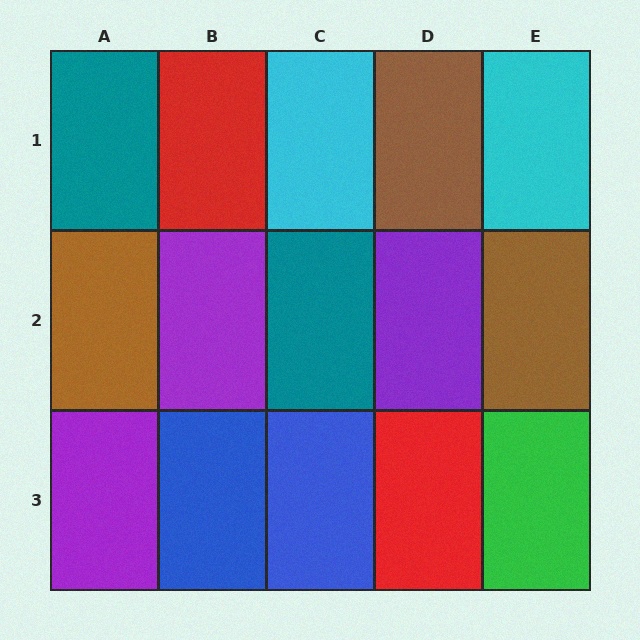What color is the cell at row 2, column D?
Purple.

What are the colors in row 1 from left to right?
Teal, red, cyan, brown, cyan.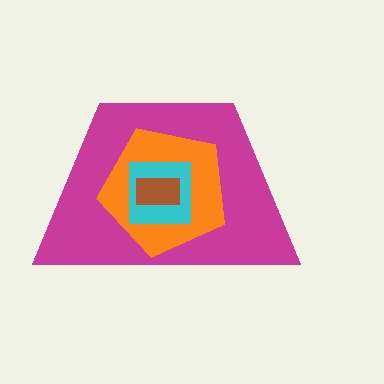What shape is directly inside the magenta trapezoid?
The orange pentagon.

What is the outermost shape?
The magenta trapezoid.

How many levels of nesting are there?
4.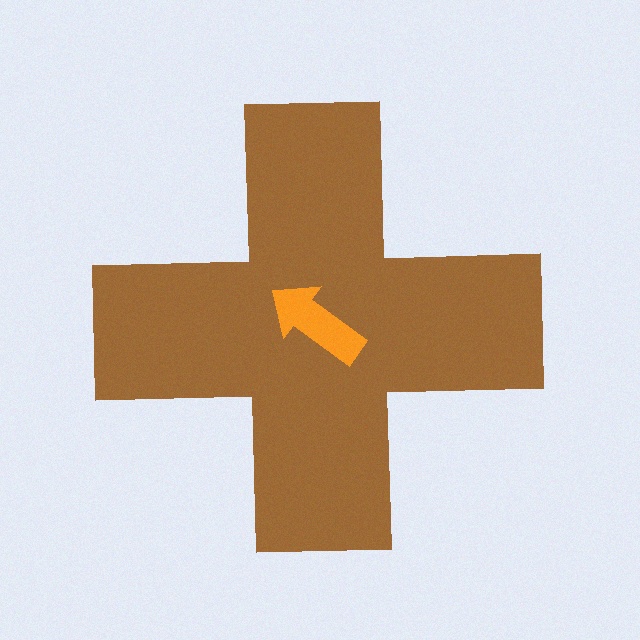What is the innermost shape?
The orange arrow.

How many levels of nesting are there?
2.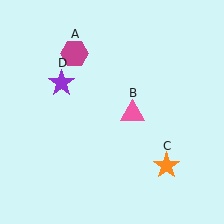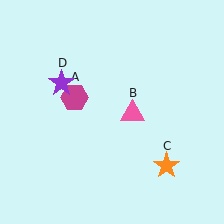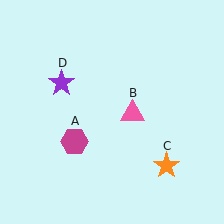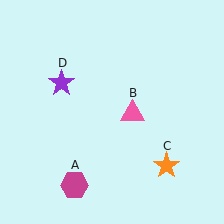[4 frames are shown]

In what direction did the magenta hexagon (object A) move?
The magenta hexagon (object A) moved down.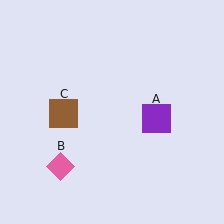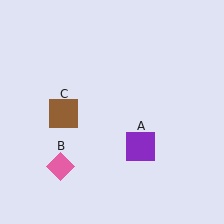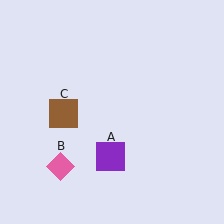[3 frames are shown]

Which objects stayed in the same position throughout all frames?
Pink diamond (object B) and brown square (object C) remained stationary.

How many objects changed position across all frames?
1 object changed position: purple square (object A).